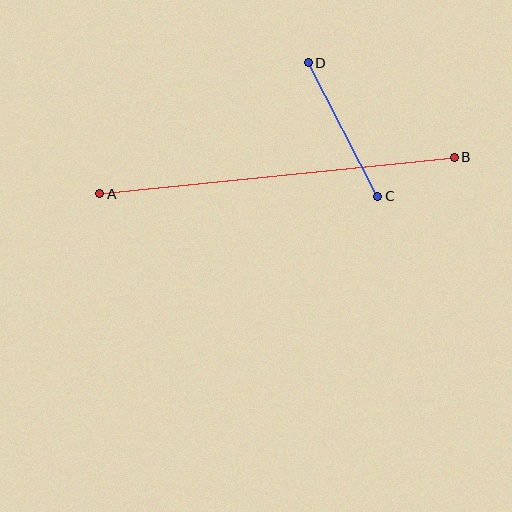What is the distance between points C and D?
The distance is approximately 151 pixels.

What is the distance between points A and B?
The distance is approximately 356 pixels.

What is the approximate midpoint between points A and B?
The midpoint is at approximately (277, 176) pixels.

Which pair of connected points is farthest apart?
Points A and B are farthest apart.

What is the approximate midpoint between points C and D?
The midpoint is at approximately (343, 130) pixels.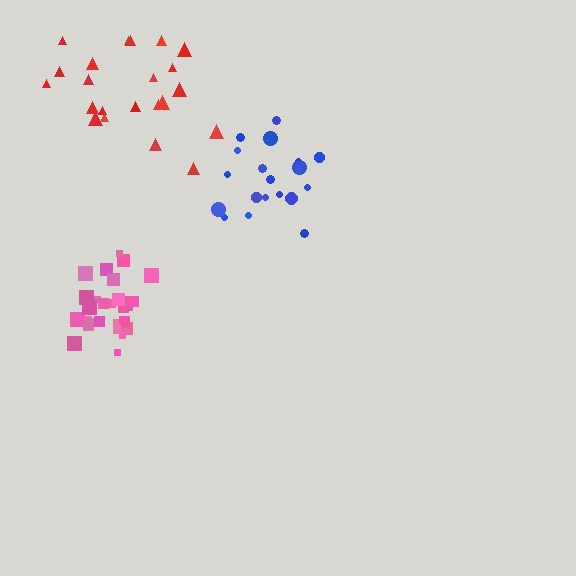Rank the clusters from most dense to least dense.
pink, blue, red.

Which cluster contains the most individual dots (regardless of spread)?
Pink (30).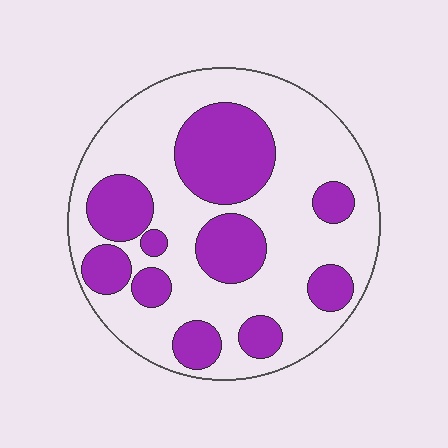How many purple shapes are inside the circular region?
10.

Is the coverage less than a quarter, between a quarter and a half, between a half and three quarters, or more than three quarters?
Between a quarter and a half.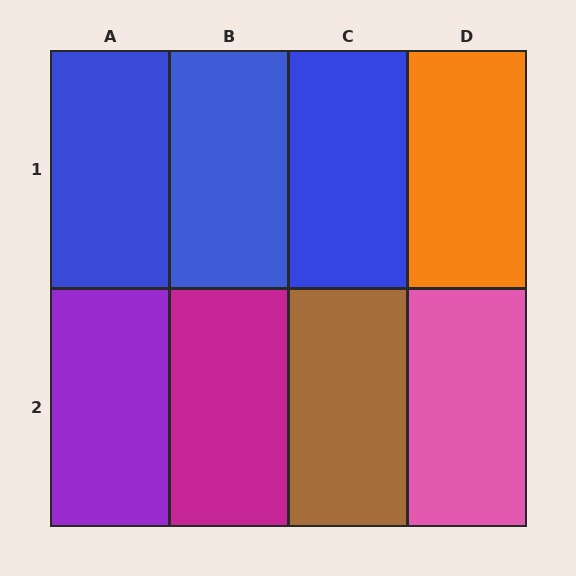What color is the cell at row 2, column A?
Purple.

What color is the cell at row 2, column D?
Pink.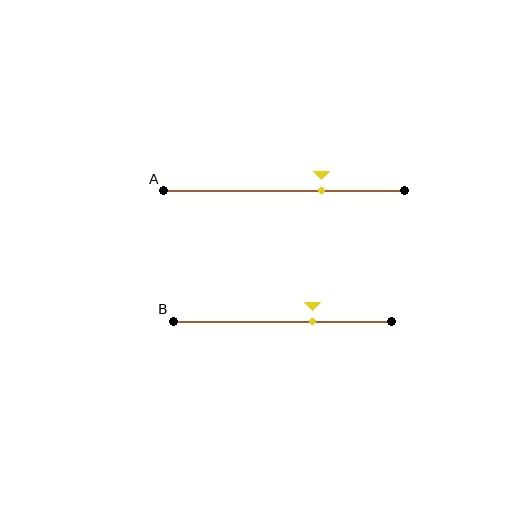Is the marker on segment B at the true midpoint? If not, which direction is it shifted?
No, the marker on segment B is shifted to the right by about 14% of the segment length.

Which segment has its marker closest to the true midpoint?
Segment B has its marker closest to the true midpoint.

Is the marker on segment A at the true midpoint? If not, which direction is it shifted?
No, the marker on segment A is shifted to the right by about 16% of the segment length.